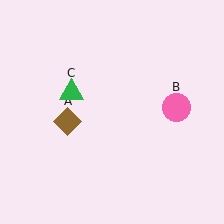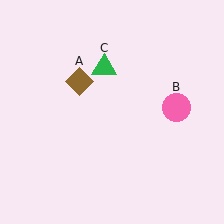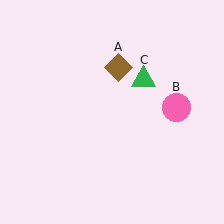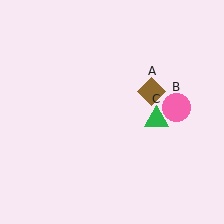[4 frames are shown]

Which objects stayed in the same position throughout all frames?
Pink circle (object B) remained stationary.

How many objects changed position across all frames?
2 objects changed position: brown diamond (object A), green triangle (object C).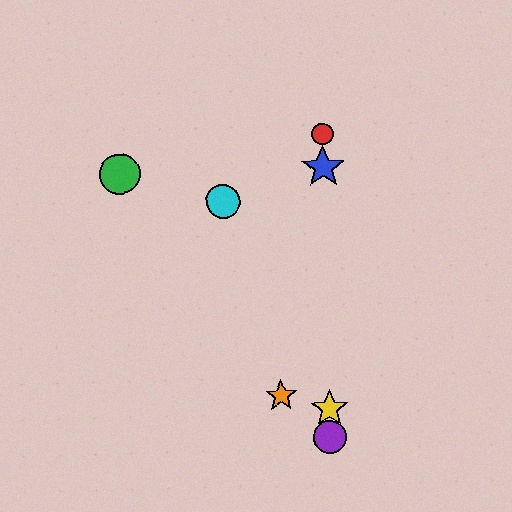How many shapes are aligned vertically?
4 shapes (the red circle, the blue star, the yellow star, the purple circle) are aligned vertically.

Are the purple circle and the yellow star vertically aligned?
Yes, both are at x≈330.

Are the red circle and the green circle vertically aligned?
No, the red circle is at x≈322 and the green circle is at x≈120.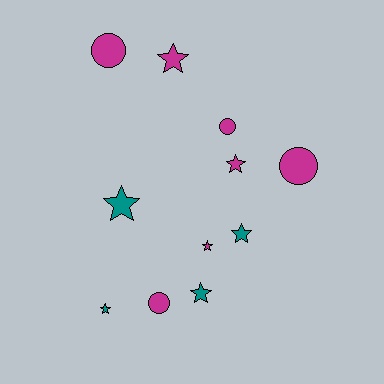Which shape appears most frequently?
Star, with 7 objects.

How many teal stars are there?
There are 4 teal stars.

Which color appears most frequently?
Magenta, with 7 objects.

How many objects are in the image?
There are 11 objects.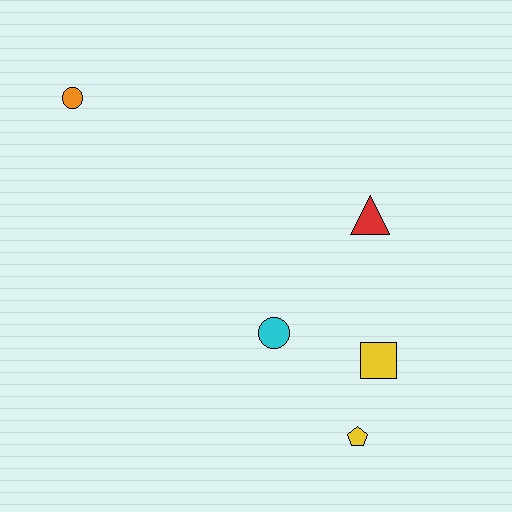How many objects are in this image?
There are 5 objects.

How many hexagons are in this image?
There are no hexagons.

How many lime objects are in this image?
There are no lime objects.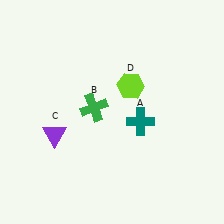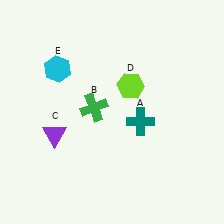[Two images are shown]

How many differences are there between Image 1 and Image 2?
There is 1 difference between the two images.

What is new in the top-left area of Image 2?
A cyan hexagon (E) was added in the top-left area of Image 2.